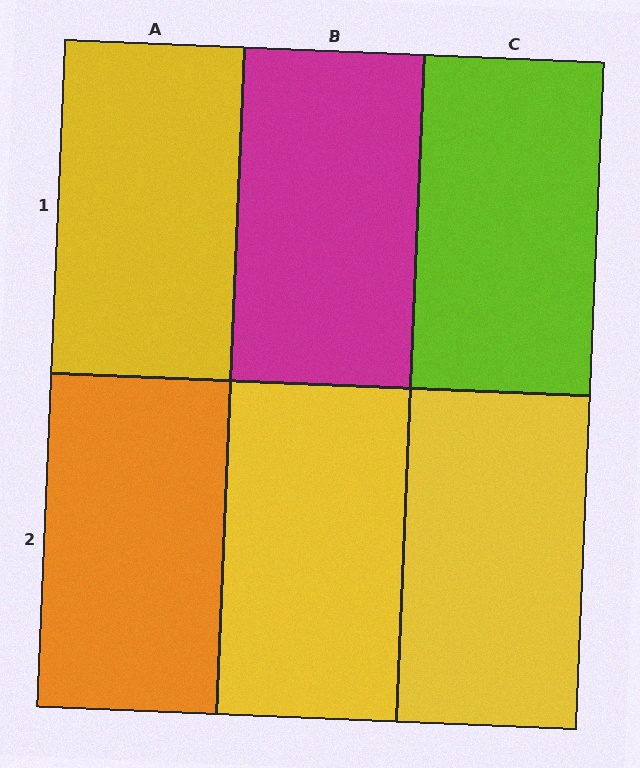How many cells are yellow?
3 cells are yellow.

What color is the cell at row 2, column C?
Yellow.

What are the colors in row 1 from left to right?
Yellow, magenta, lime.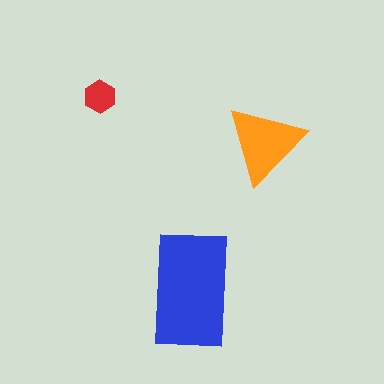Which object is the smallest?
The red hexagon.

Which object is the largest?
The blue rectangle.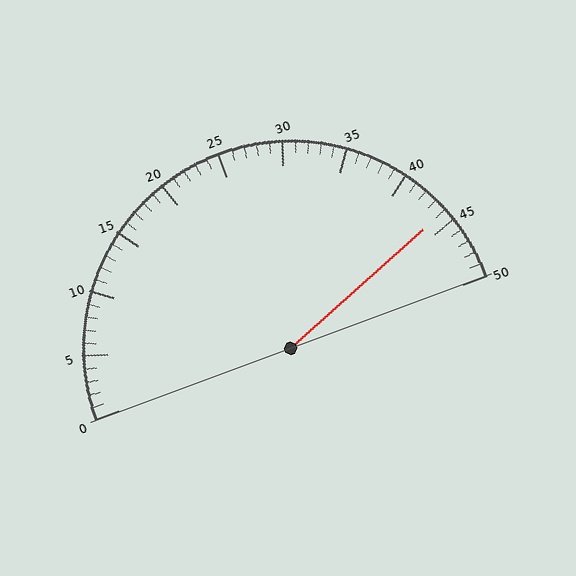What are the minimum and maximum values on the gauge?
The gauge ranges from 0 to 50.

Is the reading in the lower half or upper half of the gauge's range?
The reading is in the upper half of the range (0 to 50).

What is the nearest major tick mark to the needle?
The nearest major tick mark is 45.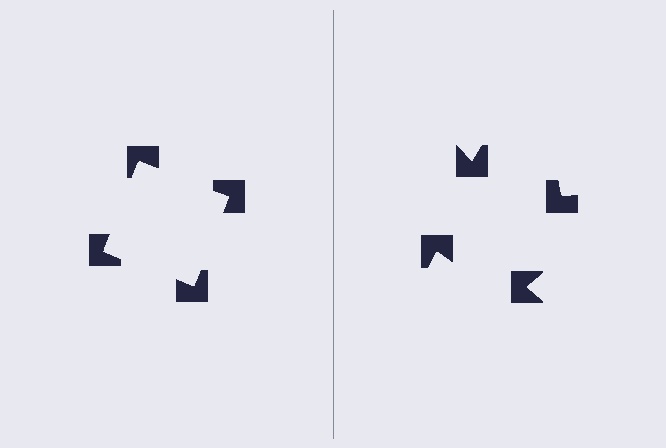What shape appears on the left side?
An illusory square.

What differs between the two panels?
The notched squares are positioned identically on both sides; only the wedge orientations differ. On the left they align to a square; on the right they are misaligned.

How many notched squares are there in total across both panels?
8 — 4 on each side.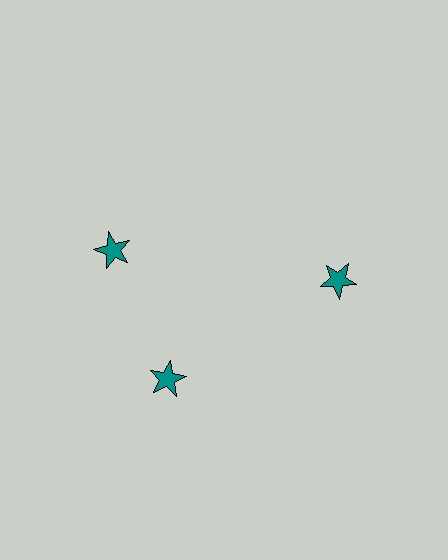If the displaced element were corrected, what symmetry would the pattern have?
It would have 3-fold rotational symmetry — the pattern would map onto itself every 120 degrees.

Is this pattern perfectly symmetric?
No. The 3 teal stars are arranged in a ring, but one element near the 11 o'clock position is rotated out of alignment along the ring, breaking the 3-fold rotational symmetry.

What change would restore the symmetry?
The symmetry would be restored by rotating it back into even spacing with its neighbors so that all 3 stars sit at equal angles and equal distance from the center.